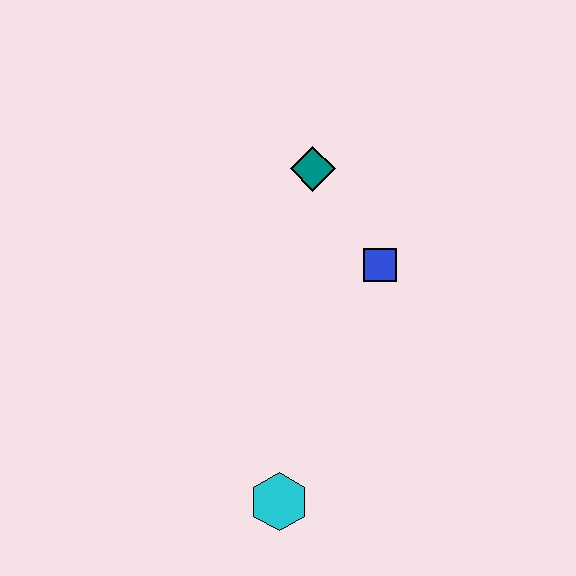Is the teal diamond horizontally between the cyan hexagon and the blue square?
Yes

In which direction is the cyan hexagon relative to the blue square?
The cyan hexagon is below the blue square.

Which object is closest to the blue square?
The teal diamond is closest to the blue square.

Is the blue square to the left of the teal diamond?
No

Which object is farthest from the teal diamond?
The cyan hexagon is farthest from the teal diamond.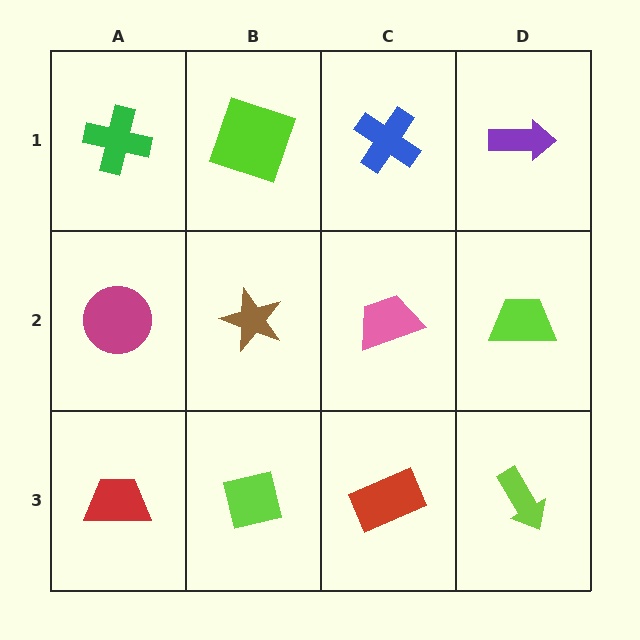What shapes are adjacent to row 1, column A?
A magenta circle (row 2, column A), a lime square (row 1, column B).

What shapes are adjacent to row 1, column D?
A lime trapezoid (row 2, column D), a blue cross (row 1, column C).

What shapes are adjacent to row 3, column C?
A pink trapezoid (row 2, column C), a lime square (row 3, column B), a lime arrow (row 3, column D).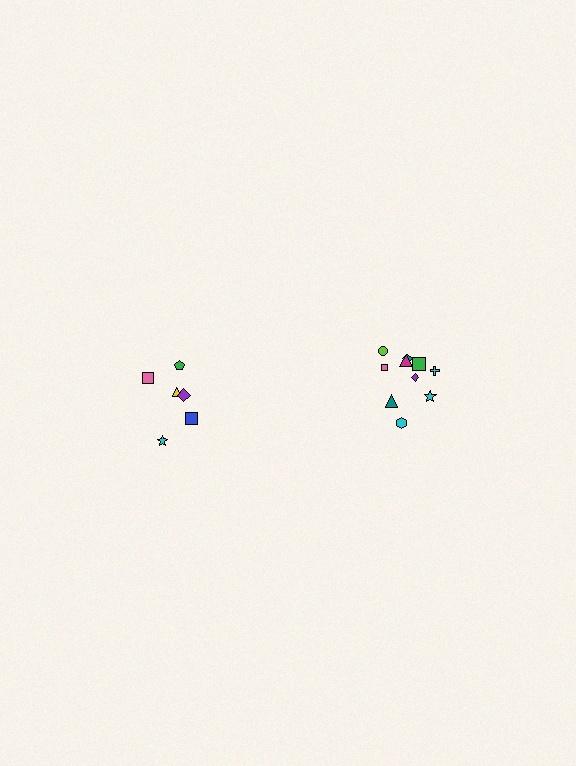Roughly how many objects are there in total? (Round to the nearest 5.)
Roughly 15 objects in total.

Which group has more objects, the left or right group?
The right group.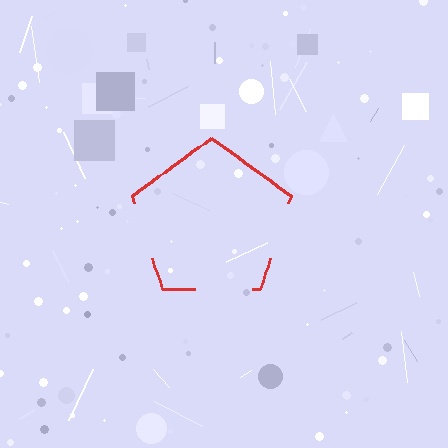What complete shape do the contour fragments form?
The contour fragments form a pentagon.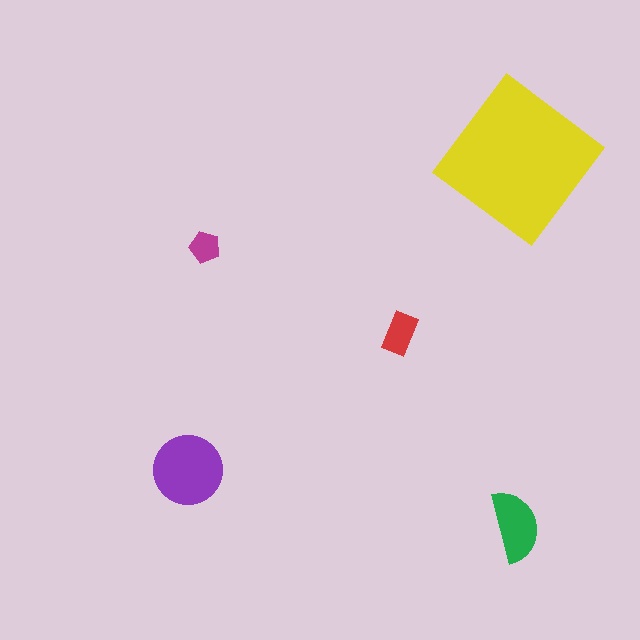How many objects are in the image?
There are 5 objects in the image.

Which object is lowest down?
The green semicircle is bottommost.